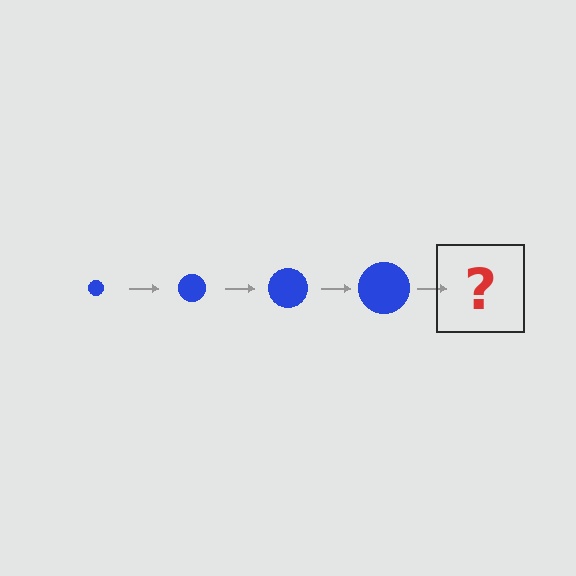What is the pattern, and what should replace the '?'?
The pattern is that the circle gets progressively larger each step. The '?' should be a blue circle, larger than the previous one.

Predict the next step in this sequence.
The next step is a blue circle, larger than the previous one.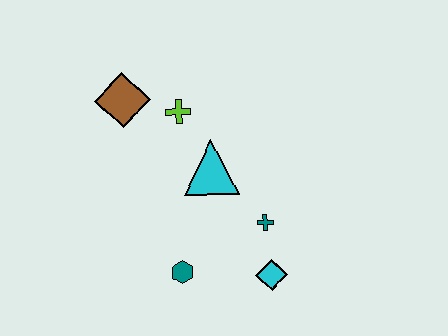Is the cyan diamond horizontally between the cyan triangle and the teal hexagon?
No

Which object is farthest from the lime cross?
The cyan diamond is farthest from the lime cross.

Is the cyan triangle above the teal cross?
Yes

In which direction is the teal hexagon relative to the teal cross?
The teal hexagon is to the left of the teal cross.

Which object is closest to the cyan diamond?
The teal cross is closest to the cyan diamond.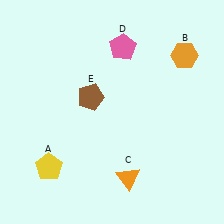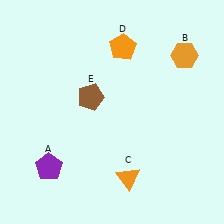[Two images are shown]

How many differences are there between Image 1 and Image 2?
There are 2 differences between the two images.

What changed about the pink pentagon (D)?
In Image 1, D is pink. In Image 2, it changed to orange.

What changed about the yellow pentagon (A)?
In Image 1, A is yellow. In Image 2, it changed to purple.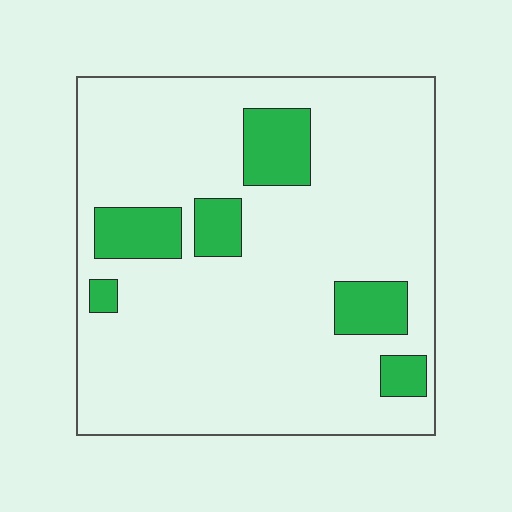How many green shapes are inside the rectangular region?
6.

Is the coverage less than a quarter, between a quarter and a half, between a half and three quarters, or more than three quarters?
Less than a quarter.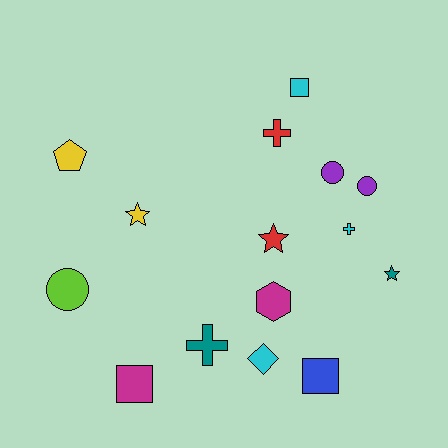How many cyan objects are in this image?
There are 3 cyan objects.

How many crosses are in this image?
There are 3 crosses.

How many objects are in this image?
There are 15 objects.